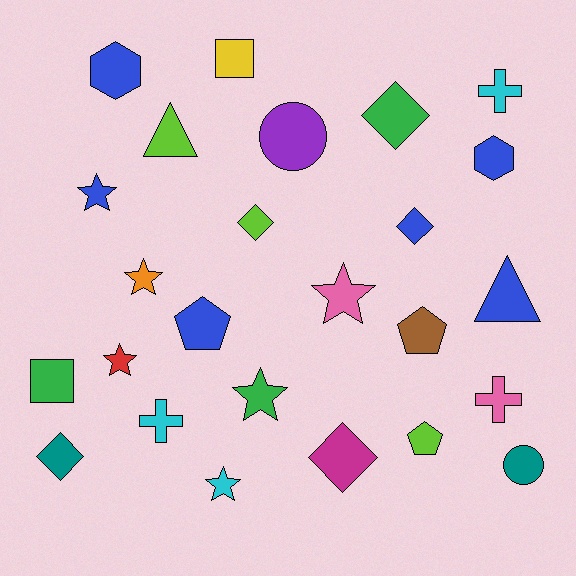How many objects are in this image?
There are 25 objects.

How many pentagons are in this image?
There are 3 pentagons.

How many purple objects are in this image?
There is 1 purple object.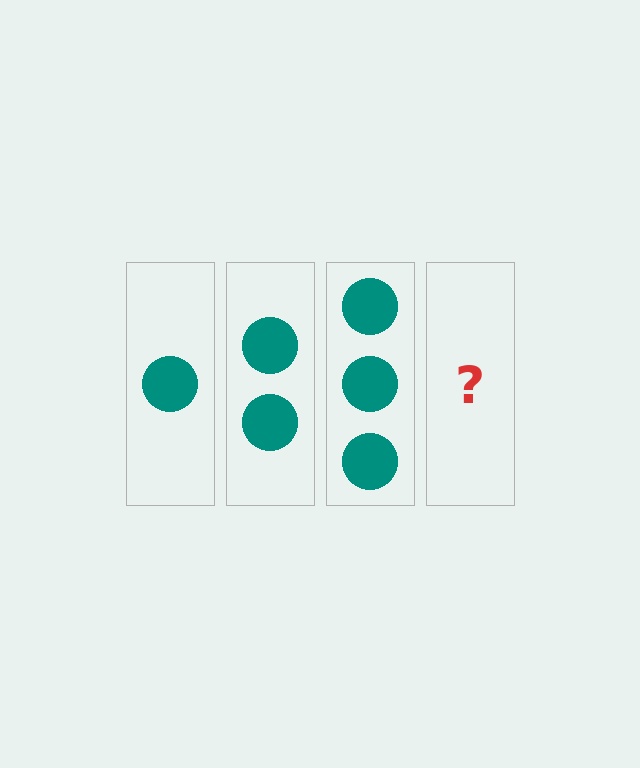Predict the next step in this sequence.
The next step is 4 circles.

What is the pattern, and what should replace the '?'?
The pattern is that each step adds one more circle. The '?' should be 4 circles.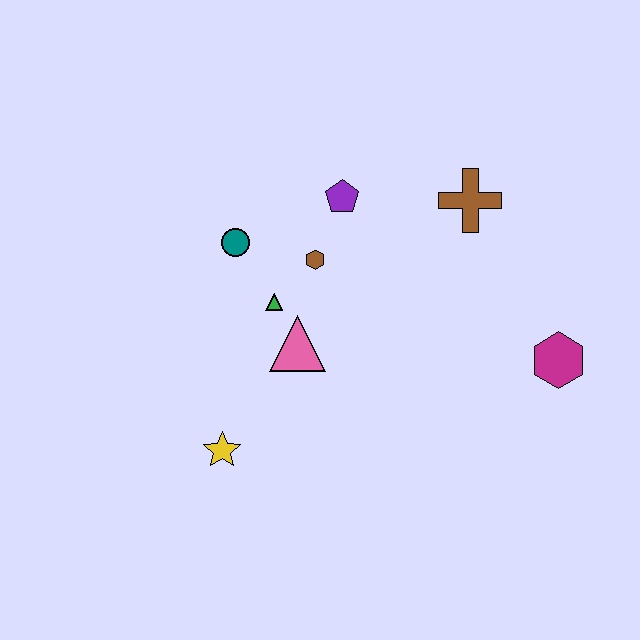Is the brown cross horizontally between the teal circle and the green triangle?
No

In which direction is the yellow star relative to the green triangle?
The yellow star is below the green triangle.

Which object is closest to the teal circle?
The green triangle is closest to the teal circle.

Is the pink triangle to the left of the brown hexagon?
Yes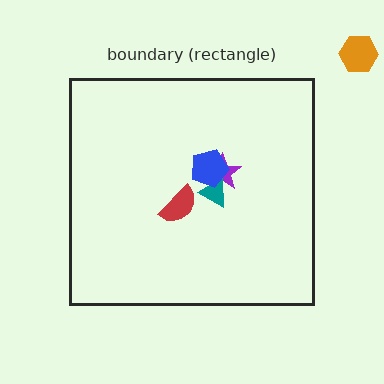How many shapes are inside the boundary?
4 inside, 1 outside.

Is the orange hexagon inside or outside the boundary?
Outside.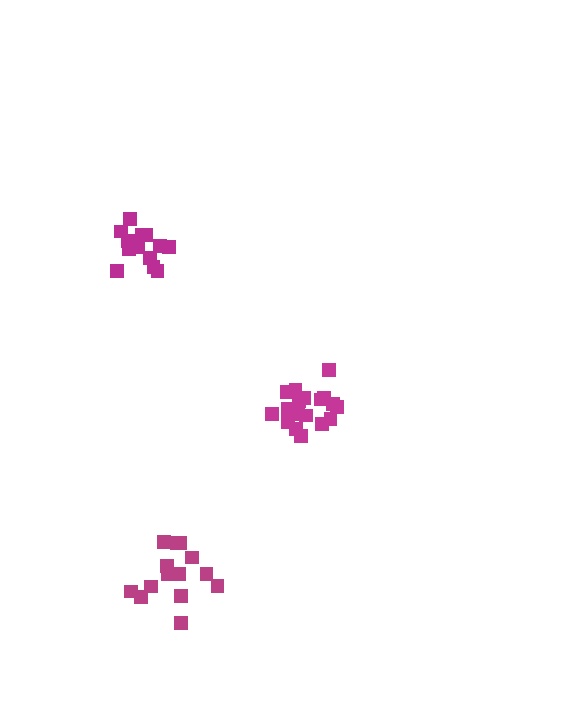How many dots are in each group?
Group 1: 18 dots, Group 2: 14 dots, Group 3: 14 dots (46 total).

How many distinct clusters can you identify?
There are 3 distinct clusters.